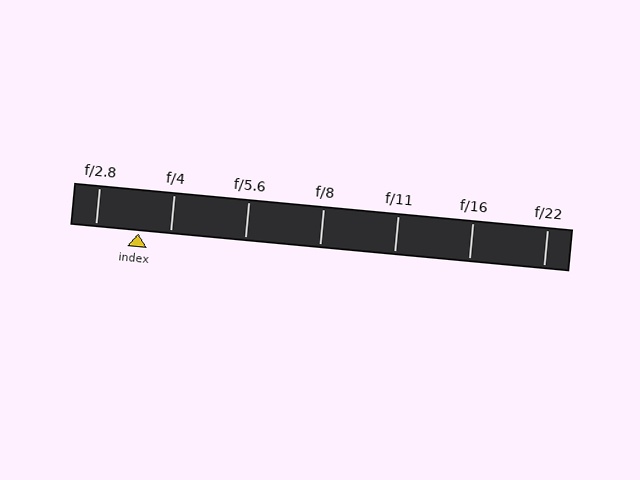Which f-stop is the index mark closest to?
The index mark is closest to f/4.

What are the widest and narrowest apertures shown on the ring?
The widest aperture shown is f/2.8 and the narrowest is f/22.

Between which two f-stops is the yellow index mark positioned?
The index mark is between f/2.8 and f/4.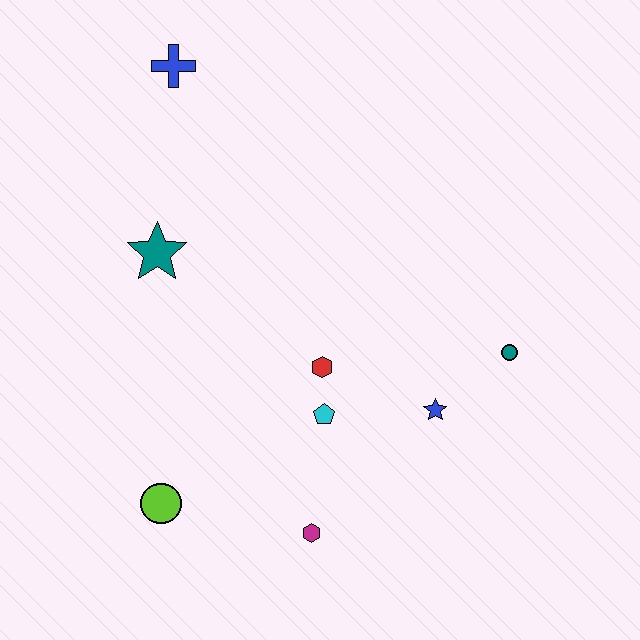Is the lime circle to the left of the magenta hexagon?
Yes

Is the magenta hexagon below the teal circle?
Yes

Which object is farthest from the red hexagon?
The blue cross is farthest from the red hexagon.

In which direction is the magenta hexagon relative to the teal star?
The magenta hexagon is below the teal star.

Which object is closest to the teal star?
The blue cross is closest to the teal star.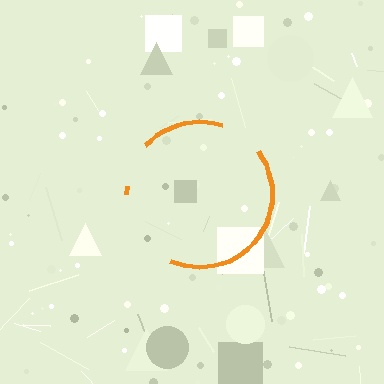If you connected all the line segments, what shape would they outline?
They would outline a circle.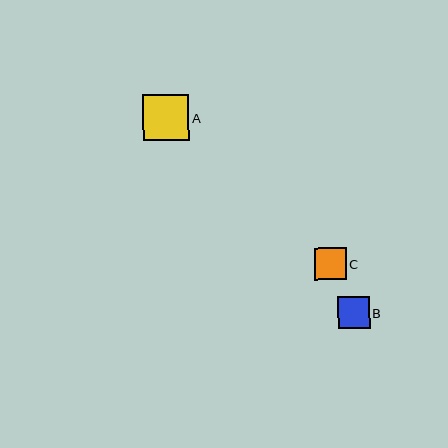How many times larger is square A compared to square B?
Square A is approximately 1.4 times the size of square B.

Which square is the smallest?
Square B is the smallest with a size of approximately 32 pixels.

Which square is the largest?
Square A is the largest with a size of approximately 46 pixels.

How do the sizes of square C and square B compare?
Square C and square B are approximately the same size.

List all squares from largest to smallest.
From largest to smallest: A, C, B.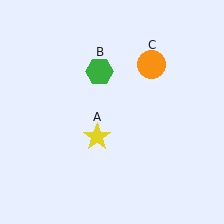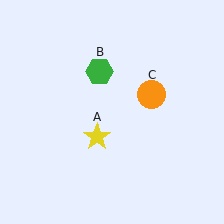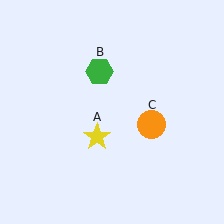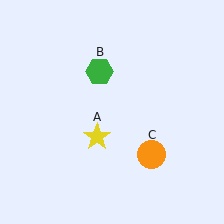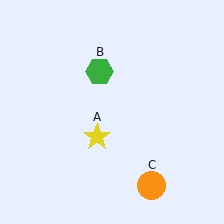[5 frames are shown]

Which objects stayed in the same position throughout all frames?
Yellow star (object A) and green hexagon (object B) remained stationary.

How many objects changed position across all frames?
1 object changed position: orange circle (object C).